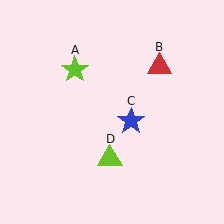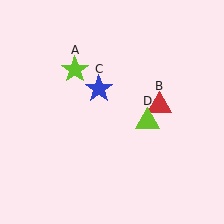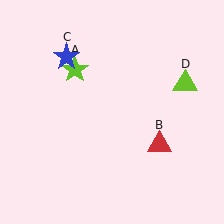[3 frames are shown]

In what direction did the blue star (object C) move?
The blue star (object C) moved up and to the left.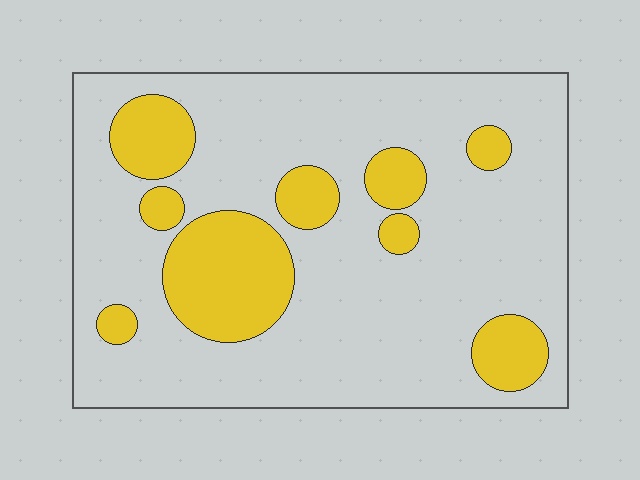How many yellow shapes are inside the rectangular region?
9.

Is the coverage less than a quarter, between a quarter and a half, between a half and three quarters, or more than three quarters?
Less than a quarter.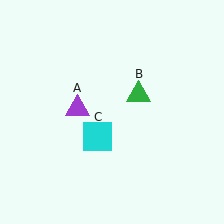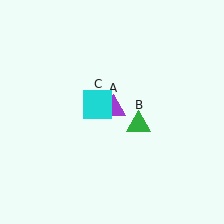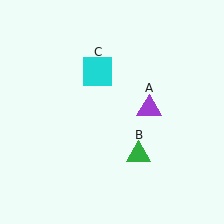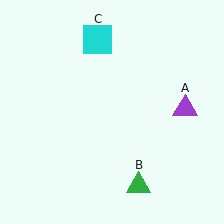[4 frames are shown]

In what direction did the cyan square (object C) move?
The cyan square (object C) moved up.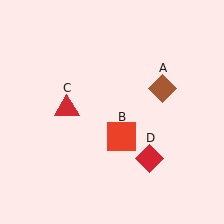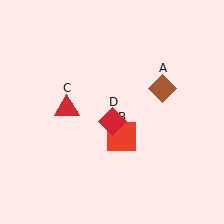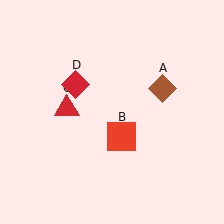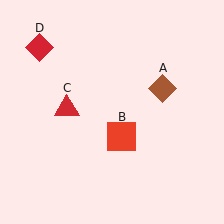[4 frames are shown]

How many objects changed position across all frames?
1 object changed position: red diamond (object D).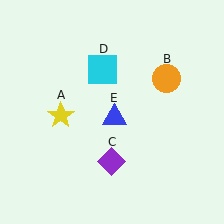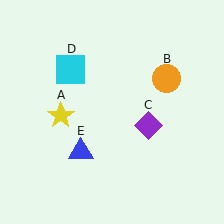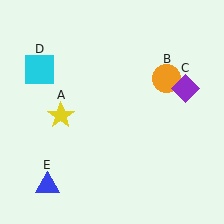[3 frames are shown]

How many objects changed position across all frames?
3 objects changed position: purple diamond (object C), cyan square (object D), blue triangle (object E).